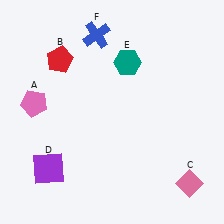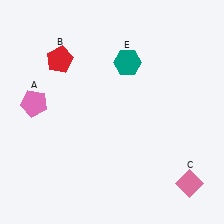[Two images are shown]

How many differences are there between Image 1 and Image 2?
There are 2 differences between the two images.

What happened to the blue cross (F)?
The blue cross (F) was removed in Image 2. It was in the top-left area of Image 1.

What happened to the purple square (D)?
The purple square (D) was removed in Image 2. It was in the bottom-left area of Image 1.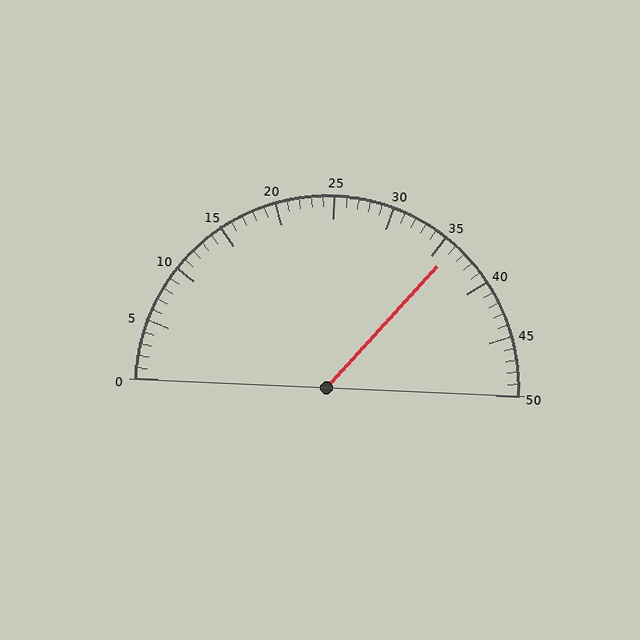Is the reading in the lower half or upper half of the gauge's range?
The reading is in the upper half of the range (0 to 50).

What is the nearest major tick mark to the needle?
The nearest major tick mark is 35.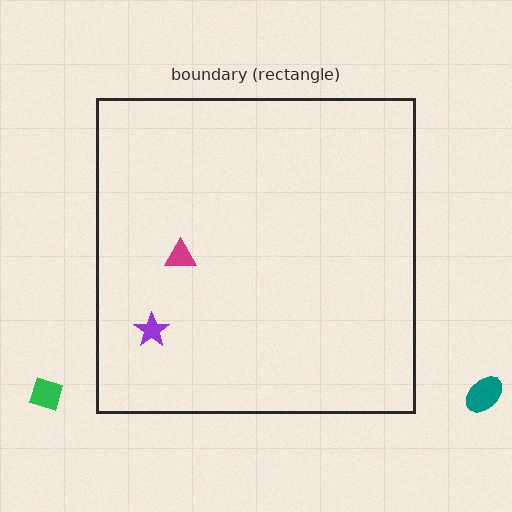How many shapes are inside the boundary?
2 inside, 2 outside.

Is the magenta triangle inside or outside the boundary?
Inside.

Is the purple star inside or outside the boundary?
Inside.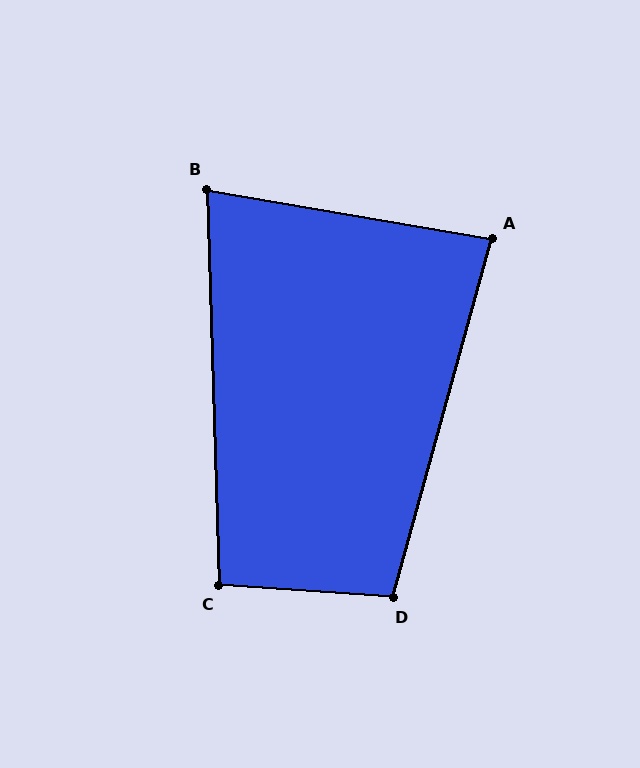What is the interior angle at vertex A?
Approximately 84 degrees (acute).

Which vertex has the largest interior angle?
D, at approximately 101 degrees.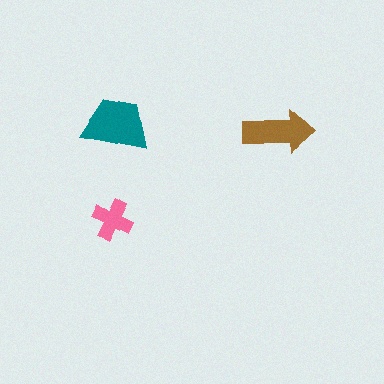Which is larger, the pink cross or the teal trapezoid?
The teal trapezoid.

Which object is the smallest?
The pink cross.